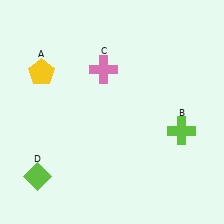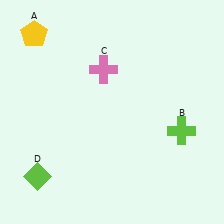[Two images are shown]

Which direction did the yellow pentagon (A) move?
The yellow pentagon (A) moved up.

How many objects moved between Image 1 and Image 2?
1 object moved between the two images.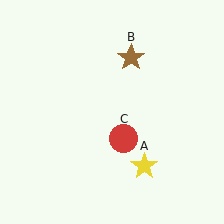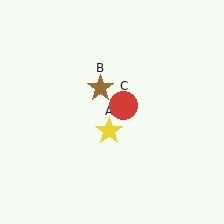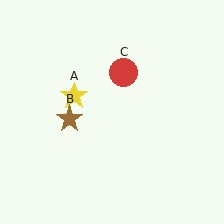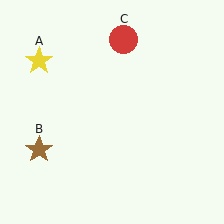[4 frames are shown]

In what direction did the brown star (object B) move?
The brown star (object B) moved down and to the left.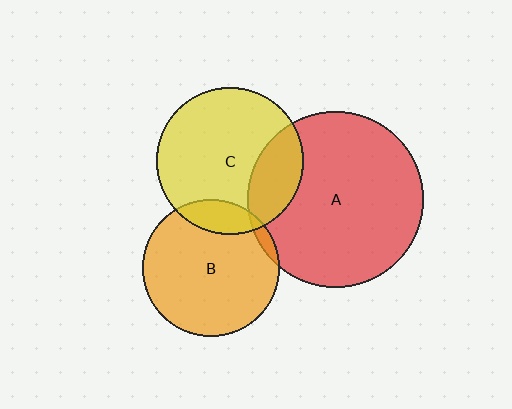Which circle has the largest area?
Circle A (red).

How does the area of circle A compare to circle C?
Approximately 1.4 times.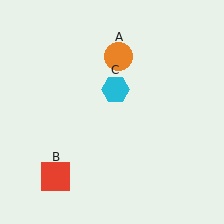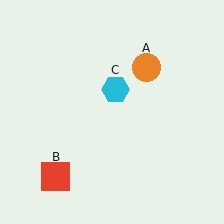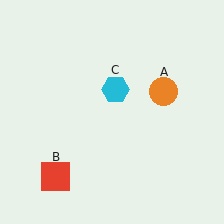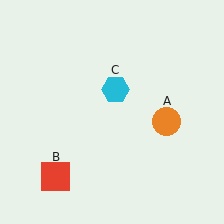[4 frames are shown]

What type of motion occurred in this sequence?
The orange circle (object A) rotated clockwise around the center of the scene.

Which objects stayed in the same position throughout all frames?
Red square (object B) and cyan hexagon (object C) remained stationary.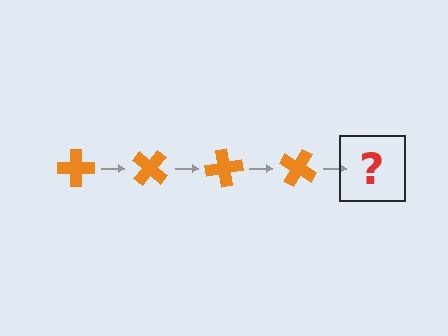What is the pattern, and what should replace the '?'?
The pattern is that the cross rotates 40 degrees each step. The '?' should be an orange cross rotated 160 degrees.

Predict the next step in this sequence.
The next step is an orange cross rotated 160 degrees.